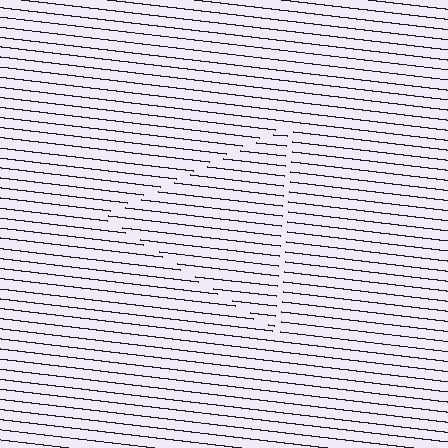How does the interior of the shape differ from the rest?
The interior of the shape contains the same grating, shifted by half a period — the contour is defined by the phase discontinuity where line-ends from the inner and outer gratings abut.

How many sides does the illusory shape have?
3 sides — the line-ends trace a triangle.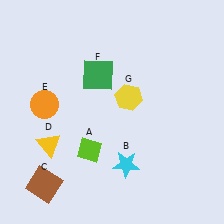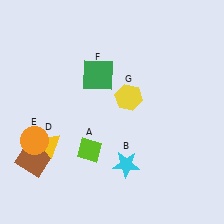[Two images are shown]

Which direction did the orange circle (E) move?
The orange circle (E) moved down.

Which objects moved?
The objects that moved are: the brown square (C), the orange circle (E).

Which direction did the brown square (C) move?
The brown square (C) moved up.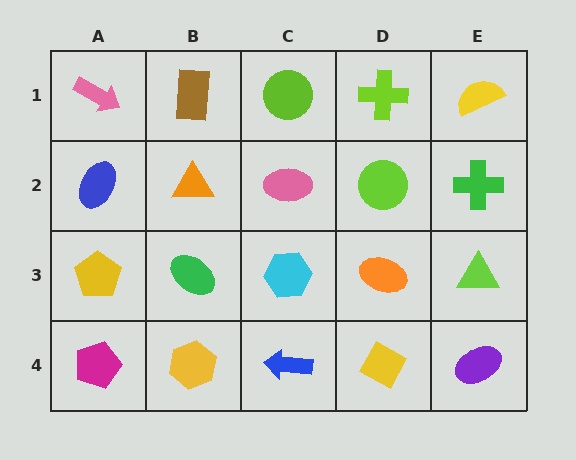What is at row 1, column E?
A yellow semicircle.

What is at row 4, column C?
A blue arrow.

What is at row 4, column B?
A yellow hexagon.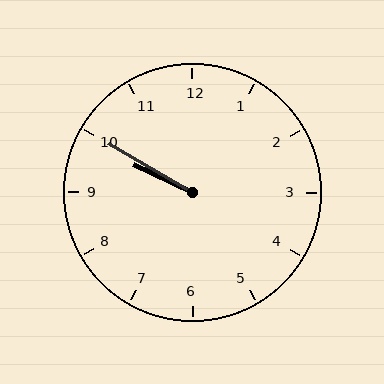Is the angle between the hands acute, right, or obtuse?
It is acute.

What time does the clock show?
9:50.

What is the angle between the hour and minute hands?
Approximately 5 degrees.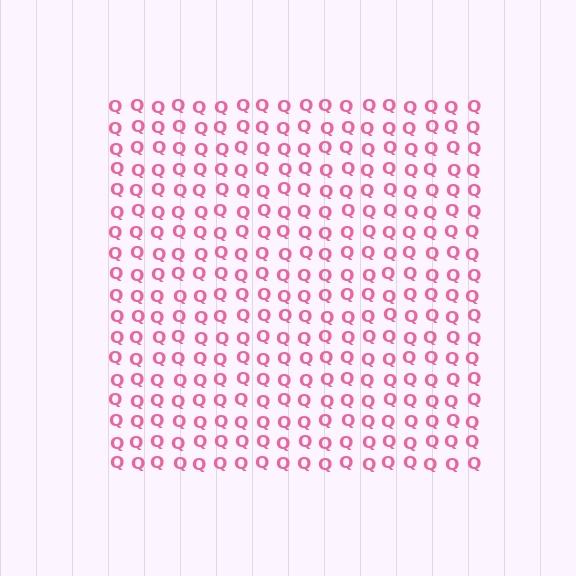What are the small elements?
The small elements are letter Q's.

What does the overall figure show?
The overall figure shows a square.